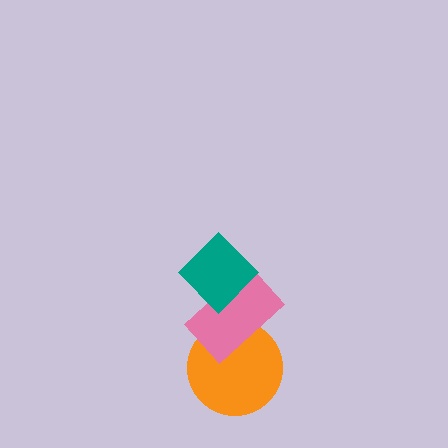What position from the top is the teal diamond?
The teal diamond is 1st from the top.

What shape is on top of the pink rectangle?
The teal diamond is on top of the pink rectangle.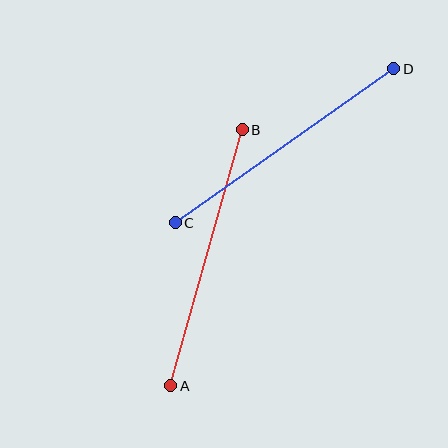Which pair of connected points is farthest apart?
Points C and D are farthest apart.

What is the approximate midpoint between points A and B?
The midpoint is at approximately (207, 258) pixels.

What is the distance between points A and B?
The distance is approximately 266 pixels.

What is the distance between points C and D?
The distance is approximately 267 pixels.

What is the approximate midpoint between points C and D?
The midpoint is at approximately (285, 146) pixels.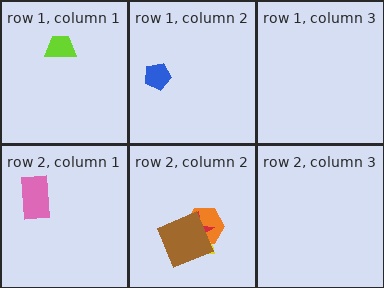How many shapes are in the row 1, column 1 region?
1.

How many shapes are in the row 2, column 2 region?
4.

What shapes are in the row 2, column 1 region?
The pink rectangle.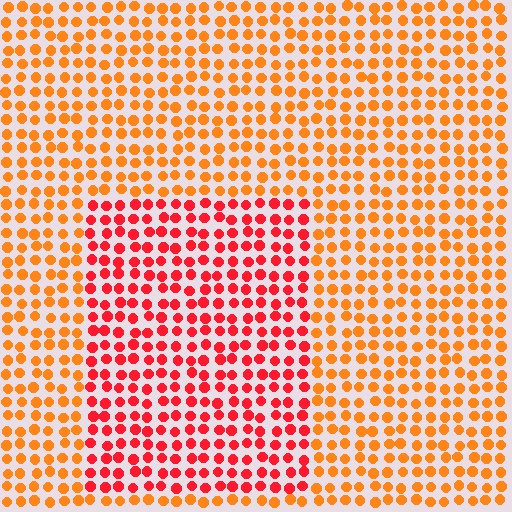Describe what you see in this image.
The image is filled with small orange elements in a uniform arrangement. A rectangle-shaped region is visible where the elements are tinted to a slightly different hue, forming a subtle color boundary.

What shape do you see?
I see a rectangle.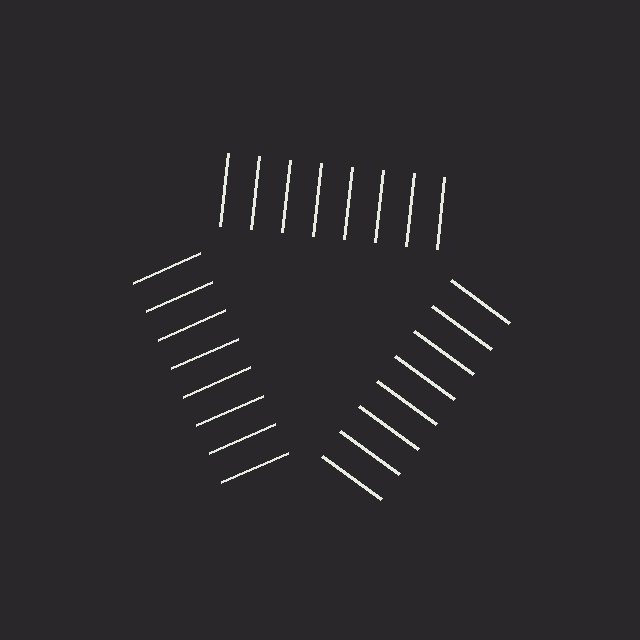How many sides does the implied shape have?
3 sides — the line-ends trace a triangle.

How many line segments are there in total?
24 — 8 along each of the 3 edges.